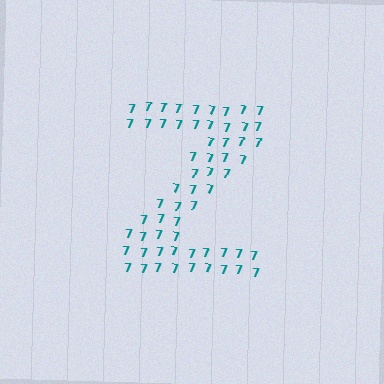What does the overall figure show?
The overall figure shows the letter Z.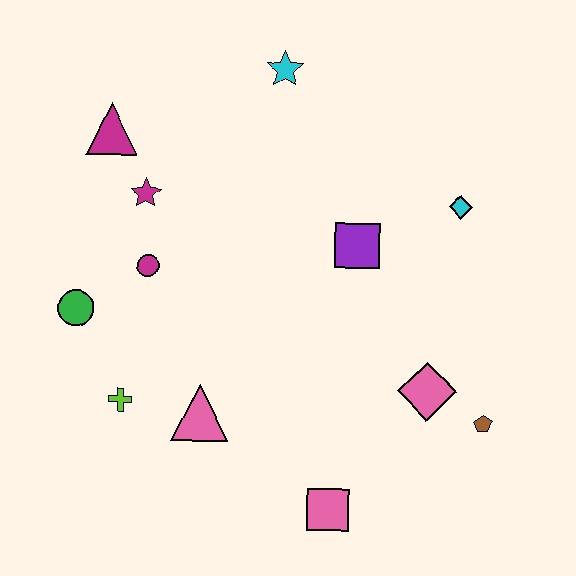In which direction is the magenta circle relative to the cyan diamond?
The magenta circle is to the left of the cyan diamond.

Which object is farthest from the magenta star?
The brown pentagon is farthest from the magenta star.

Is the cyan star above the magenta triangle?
Yes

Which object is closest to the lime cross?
The pink triangle is closest to the lime cross.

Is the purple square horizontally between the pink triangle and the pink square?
No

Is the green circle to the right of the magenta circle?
No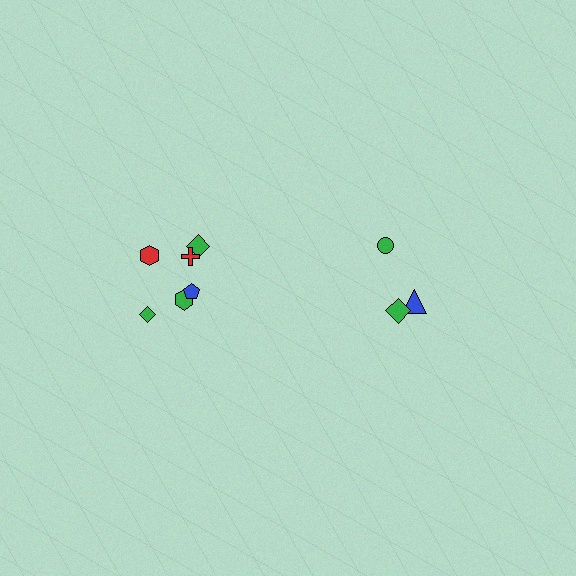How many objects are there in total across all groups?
There are 9 objects.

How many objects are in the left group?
There are 6 objects.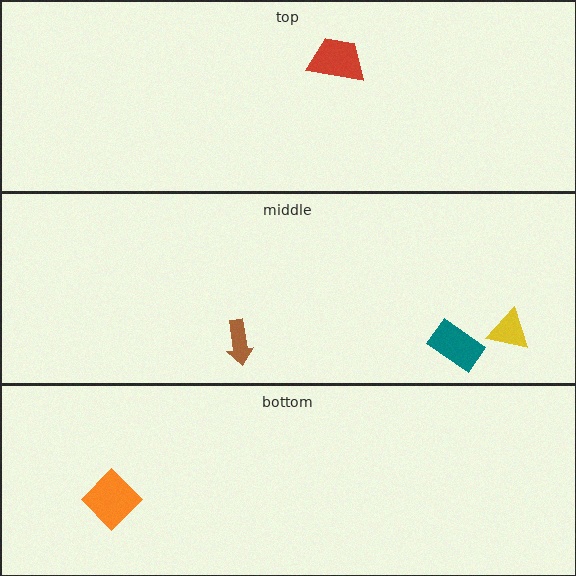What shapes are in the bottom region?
The orange diamond.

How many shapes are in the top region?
1.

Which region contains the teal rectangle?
The middle region.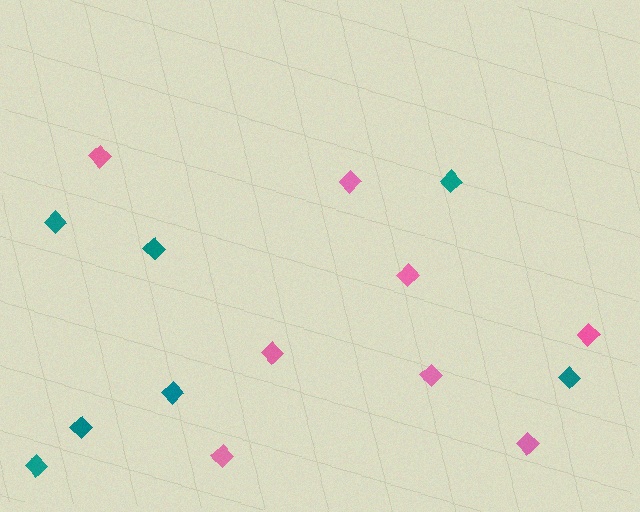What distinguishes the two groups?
There are 2 groups: one group of teal diamonds (7) and one group of pink diamonds (8).